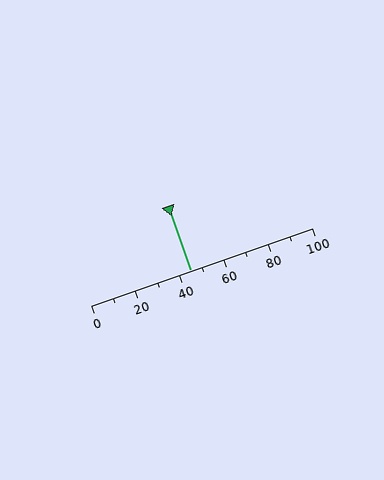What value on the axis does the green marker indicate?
The marker indicates approximately 45.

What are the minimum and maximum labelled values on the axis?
The axis runs from 0 to 100.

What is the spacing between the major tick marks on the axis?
The major ticks are spaced 20 apart.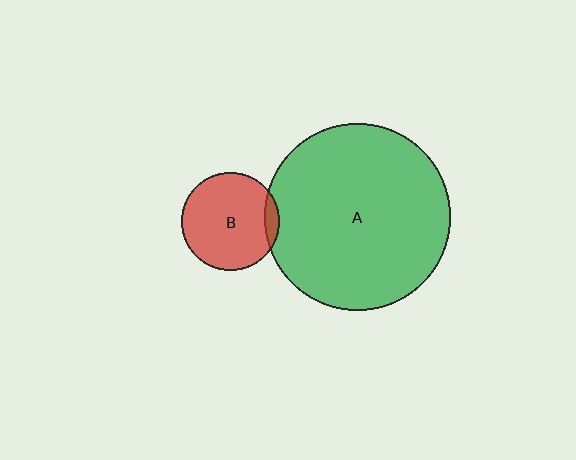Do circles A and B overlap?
Yes.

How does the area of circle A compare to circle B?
Approximately 3.6 times.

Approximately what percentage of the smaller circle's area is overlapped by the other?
Approximately 10%.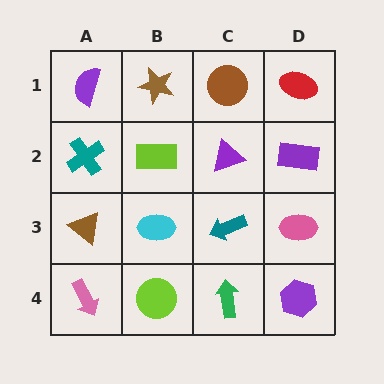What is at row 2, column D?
A purple rectangle.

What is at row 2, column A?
A teal cross.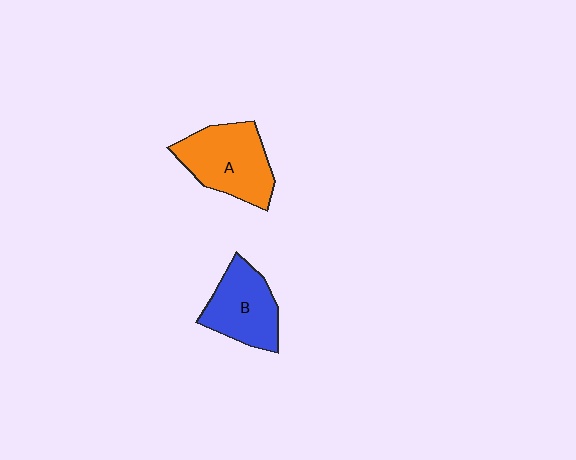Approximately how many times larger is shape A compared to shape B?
Approximately 1.2 times.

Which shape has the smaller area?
Shape B (blue).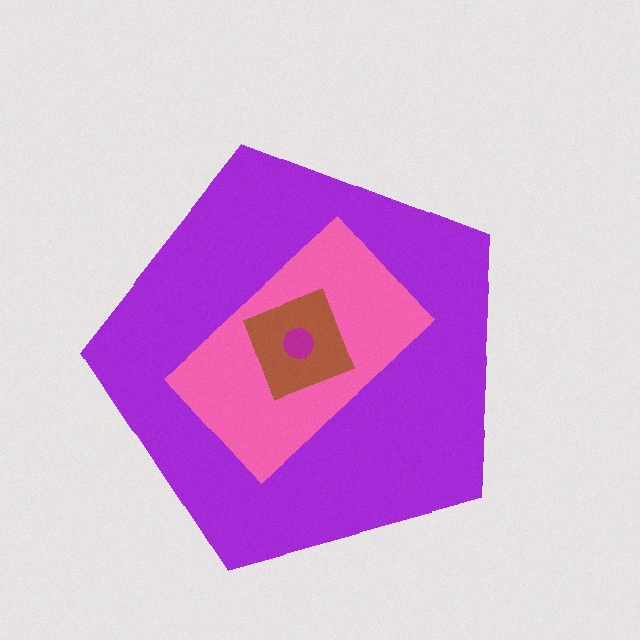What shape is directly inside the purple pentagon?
The pink rectangle.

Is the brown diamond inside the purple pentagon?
Yes.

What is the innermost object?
The magenta circle.